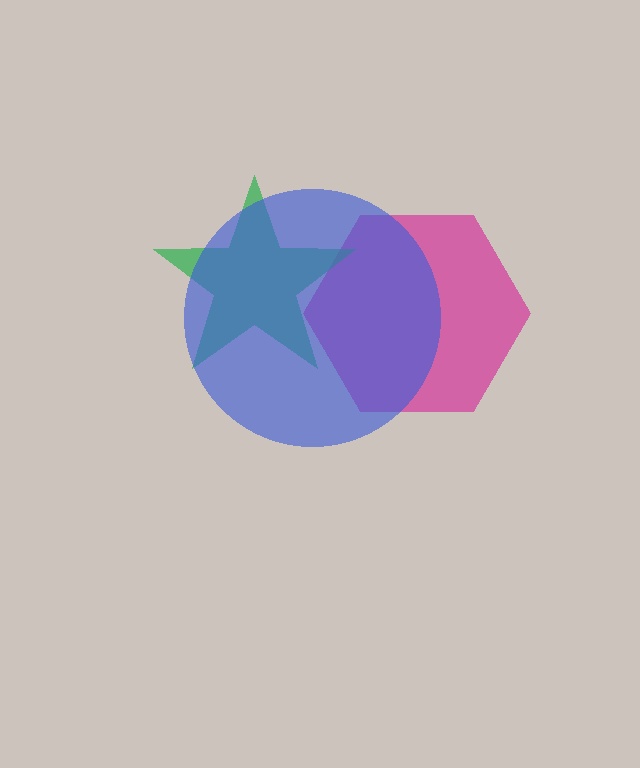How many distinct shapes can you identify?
There are 3 distinct shapes: a magenta hexagon, a green star, a blue circle.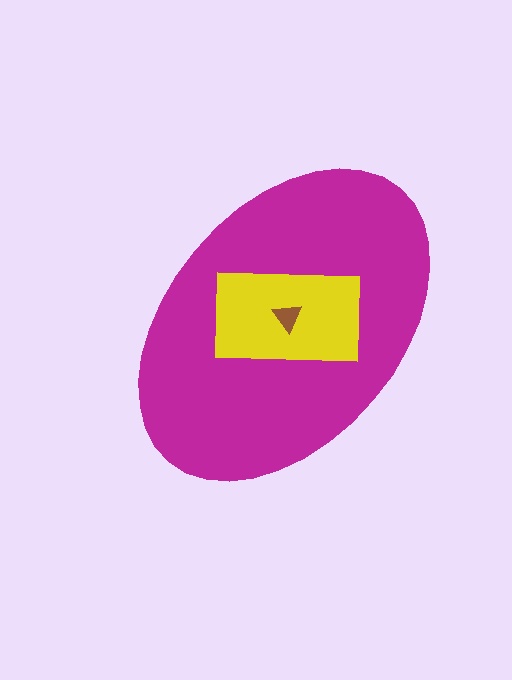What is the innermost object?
The brown triangle.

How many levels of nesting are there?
3.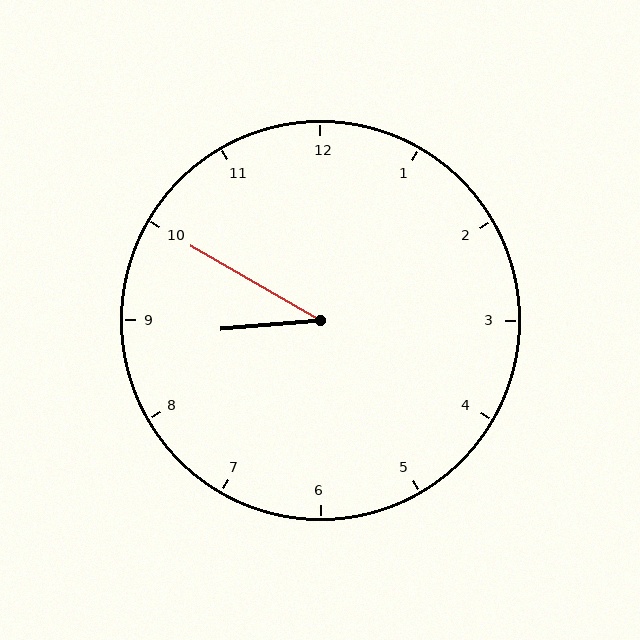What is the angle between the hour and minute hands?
Approximately 35 degrees.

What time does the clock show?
8:50.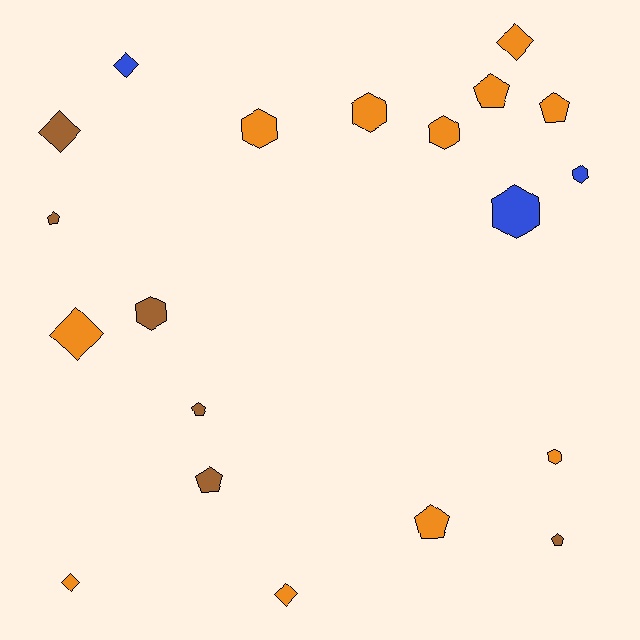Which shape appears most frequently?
Pentagon, with 7 objects.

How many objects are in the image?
There are 20 objects.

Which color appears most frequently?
Orange, with 11 objects.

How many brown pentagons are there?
There are 4 brown pentagons.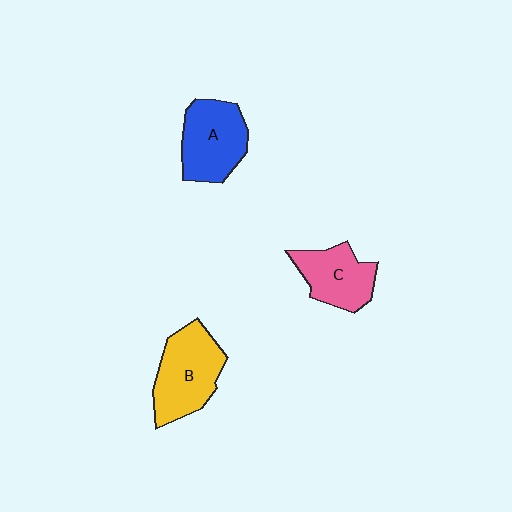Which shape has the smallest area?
Shape C (pink).